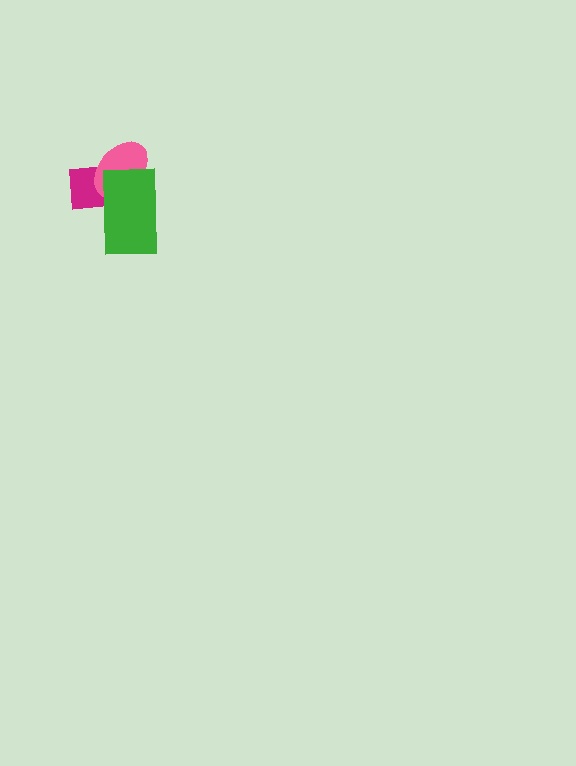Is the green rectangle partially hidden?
No, no other shape covers it.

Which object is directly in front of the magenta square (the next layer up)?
The pink ellipse is directly in front of the magenta square.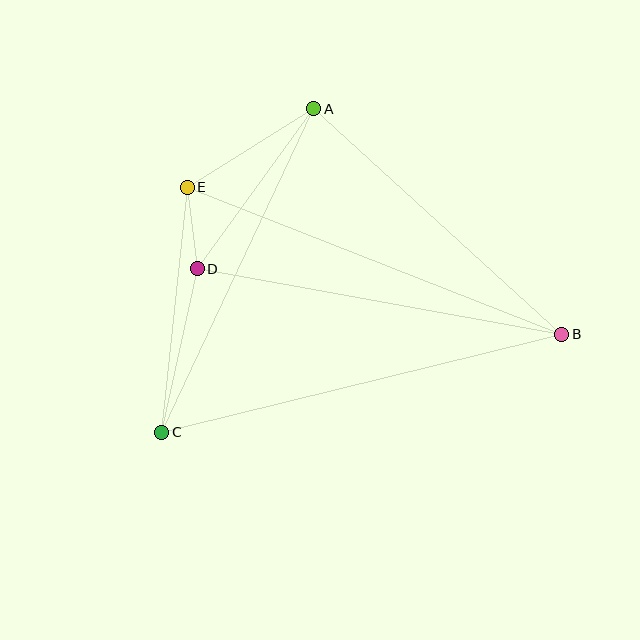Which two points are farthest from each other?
Points B and C are farthest from each other.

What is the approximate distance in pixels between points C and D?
The distance between C and D is approximately 167 pixels.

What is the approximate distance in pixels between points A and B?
The distance between A and B is approximately 335 pixels.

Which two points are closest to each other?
Points D and E are closest to each other.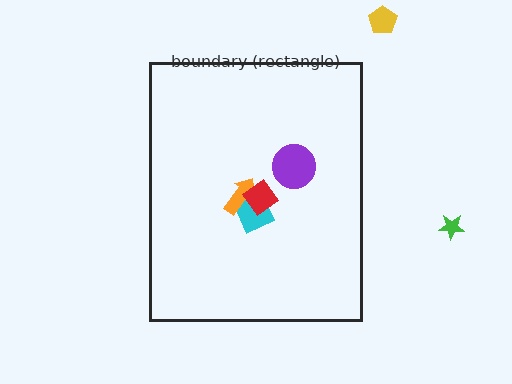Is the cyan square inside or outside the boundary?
Inside.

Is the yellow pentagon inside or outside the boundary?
Outside.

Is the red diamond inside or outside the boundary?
Inside.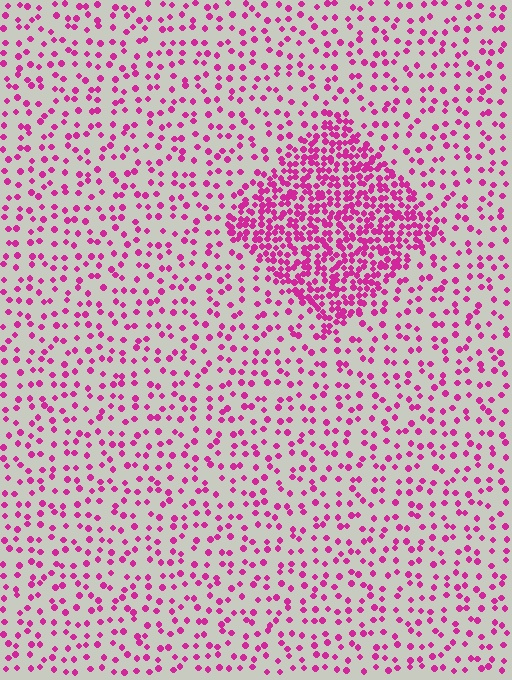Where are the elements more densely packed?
The elements are more densely packed inside the diamond boundary.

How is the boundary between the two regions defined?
The boundary is defined by a change in element density (approximately 2.9x ratio). All elements are the same color, size, and shape.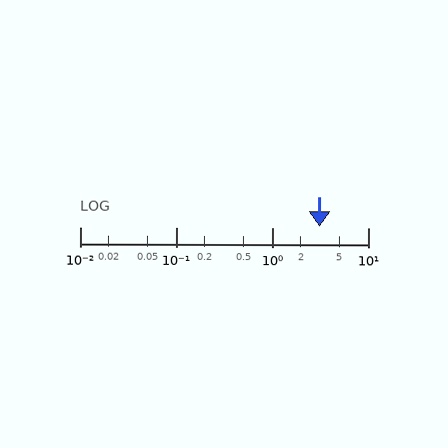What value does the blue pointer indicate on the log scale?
The pointer indicates approximately 3.1.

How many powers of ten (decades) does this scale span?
The scale spans 3 decades, from 0.01 to 10.